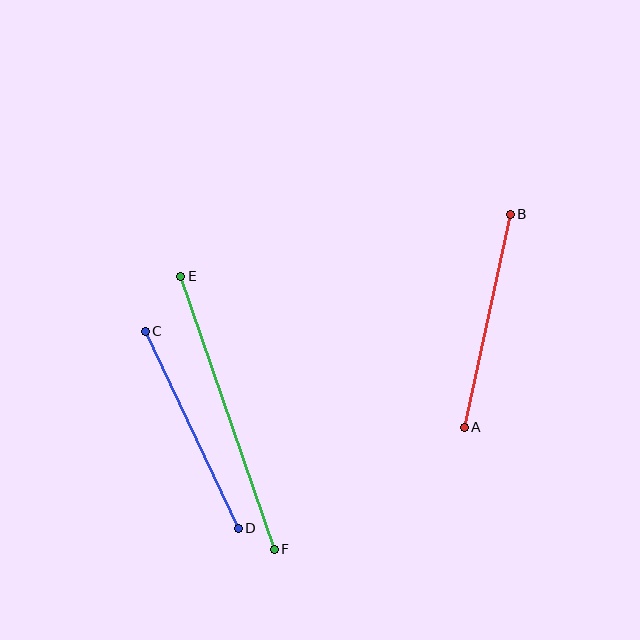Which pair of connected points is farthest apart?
Points E and F are farthest apart.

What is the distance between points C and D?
The distance is approximately 218 pixels.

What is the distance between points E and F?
The distance is approximately 288 pixels.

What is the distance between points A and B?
The distance is approximately 218 pixels.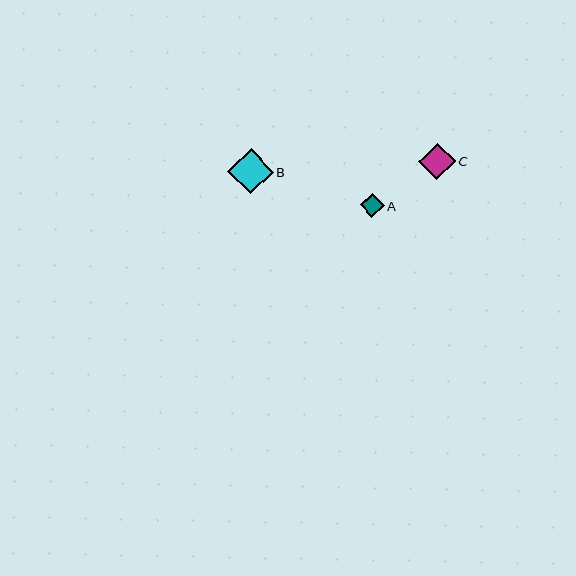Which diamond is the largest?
Diamond B is the largest with a size of approximately 46 pixels.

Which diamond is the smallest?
Diamond A is the smallest with a size of approximately 24 pixels.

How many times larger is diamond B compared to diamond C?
Diamond B is approximately 1.3 times the size of diamond C.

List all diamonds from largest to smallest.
From largest to smallest: B, C, A.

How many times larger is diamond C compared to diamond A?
Diamond C is approximately 1.5 times the size of diamond A.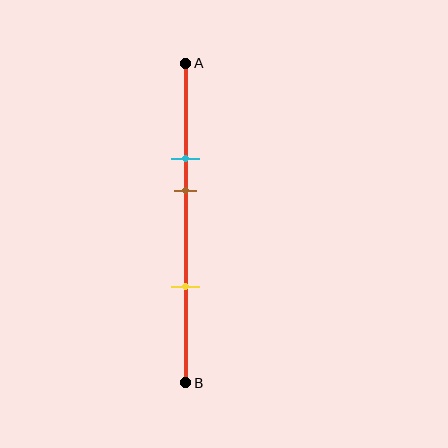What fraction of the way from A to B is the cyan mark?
The cyan mark is approximately 30% (0.3) of the way from A to B.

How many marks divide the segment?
There are 3 marks dividing the segment.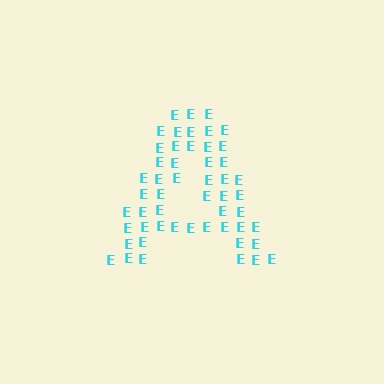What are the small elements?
The small elements are letter E's.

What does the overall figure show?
The overall figure shows the letter A.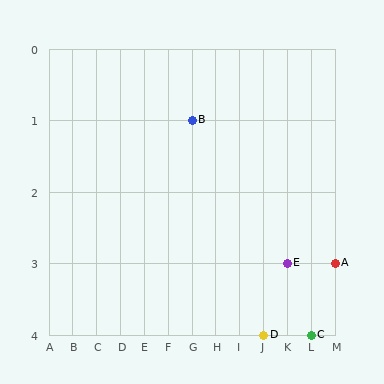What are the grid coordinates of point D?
Point D is at grid coordinates (J, 4).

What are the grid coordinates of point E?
Point E is at grid coordinates (K, 3).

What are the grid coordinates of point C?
Point C is at grid coordinates (L, 4).